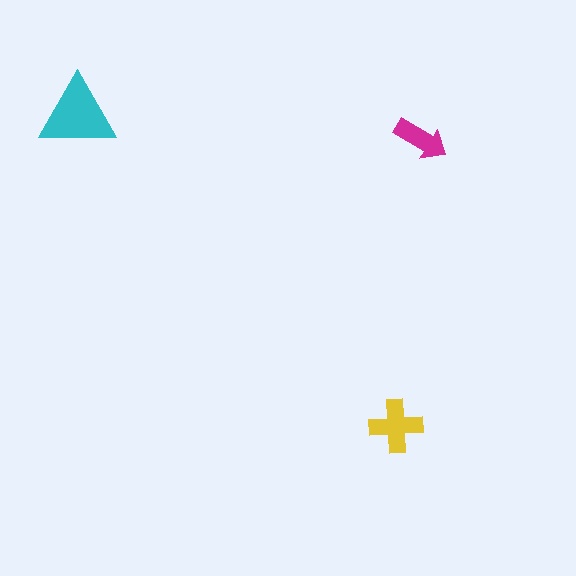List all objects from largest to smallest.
The cyan triangle, the yellow cross, the magenta arrow.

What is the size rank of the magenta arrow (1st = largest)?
3rd.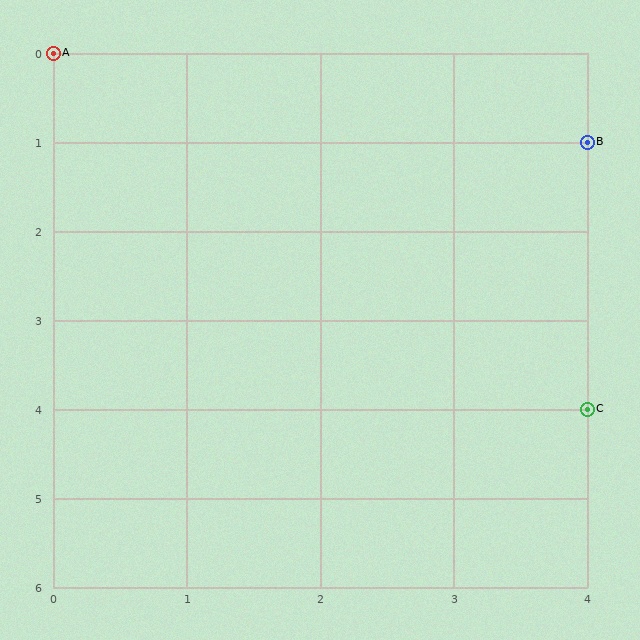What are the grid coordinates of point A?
Point A is at grid coordinates (0, 0).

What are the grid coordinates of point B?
Point B is at grid coordinates (4, 1).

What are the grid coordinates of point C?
Point C is at grid coordinates (4, 4).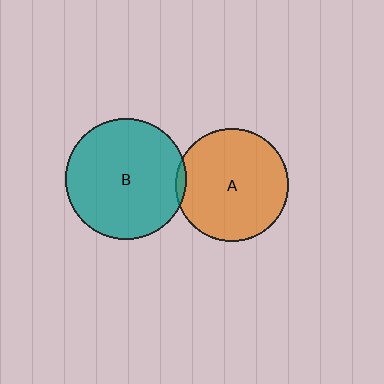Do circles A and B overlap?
Yes.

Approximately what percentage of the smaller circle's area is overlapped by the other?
Approximately 5%.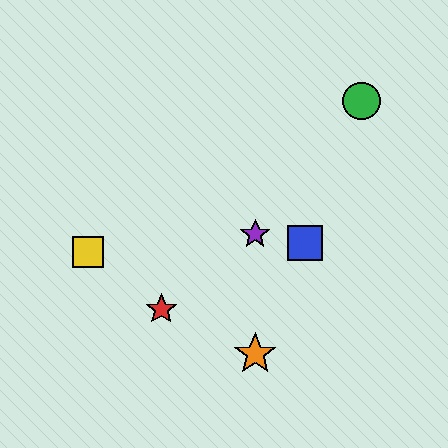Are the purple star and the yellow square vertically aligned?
No, the purple star is at x≈255 and the yellow square is at x≈88.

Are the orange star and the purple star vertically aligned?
Yes, both are at x≈255.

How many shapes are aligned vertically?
2 shapes (the purple star, the orange star) are aligned vertically.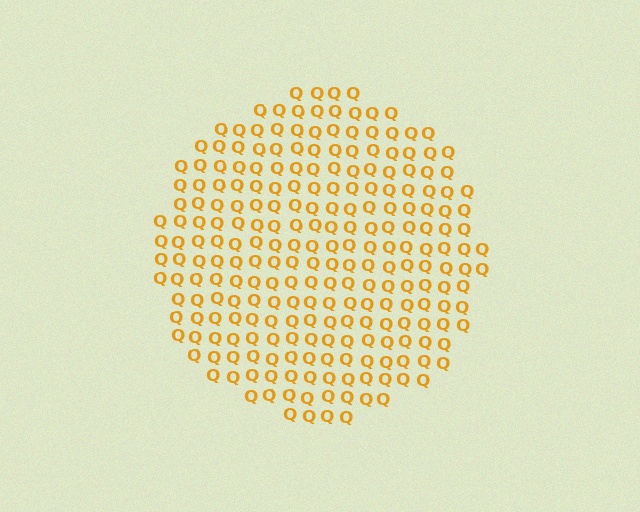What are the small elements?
The small elements are letter Q's.